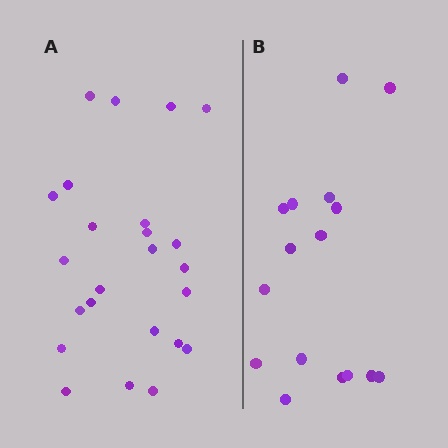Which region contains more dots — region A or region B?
Region A (the left region) has more dots.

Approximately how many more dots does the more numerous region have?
Region A has roughly 8 or so more dots than region B.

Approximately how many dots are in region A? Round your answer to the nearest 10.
About 20 dots. (The exact count is 24, which rounds to 20.)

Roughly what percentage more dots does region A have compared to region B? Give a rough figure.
About 50% more.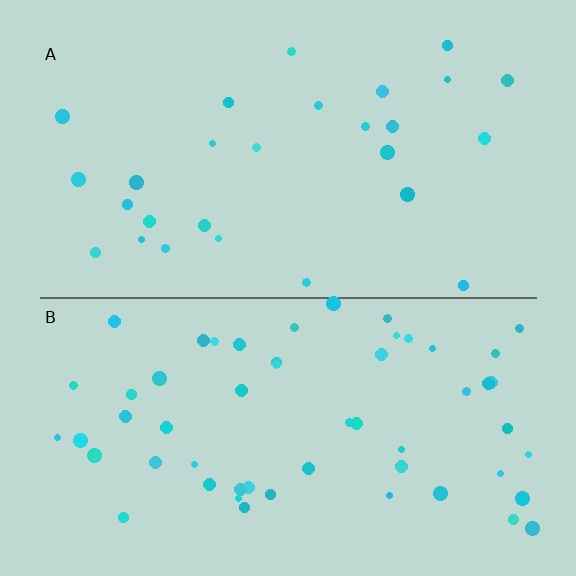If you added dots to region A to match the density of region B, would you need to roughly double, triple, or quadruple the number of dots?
Approximately double.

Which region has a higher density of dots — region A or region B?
B (the bottom).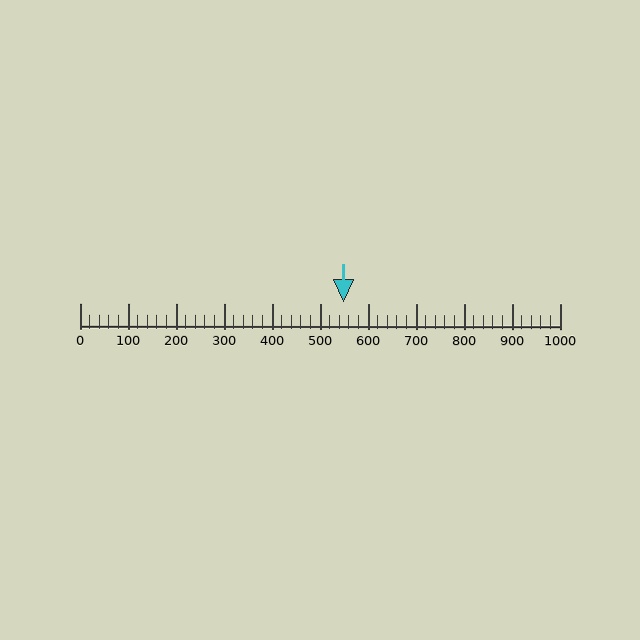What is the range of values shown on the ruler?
The ruler shows values from 0 to 1000.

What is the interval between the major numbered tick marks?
The major tick marks are spaced 100 units apart.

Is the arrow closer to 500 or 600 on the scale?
The arrow is closer to 500.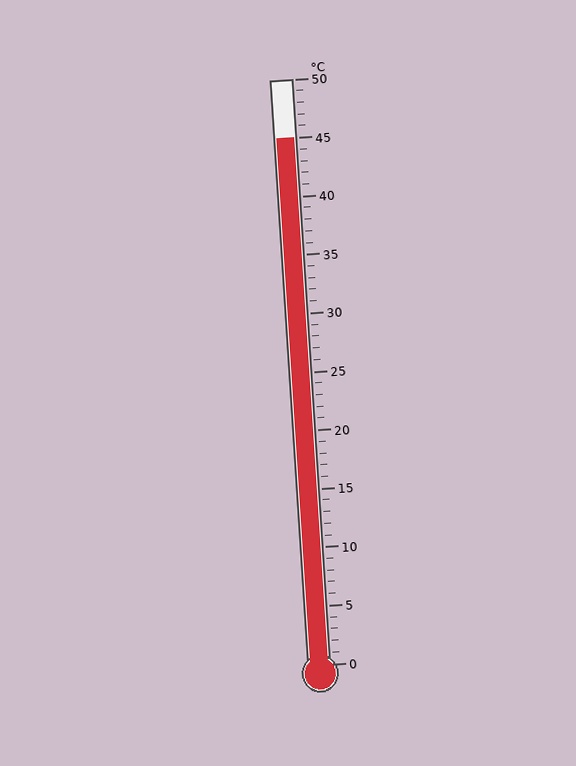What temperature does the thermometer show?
The thermometer shows approximately 45°C.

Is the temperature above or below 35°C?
The temperature is above 35°C.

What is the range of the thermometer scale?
The thermometer scale ranges from 0°C to 50°C.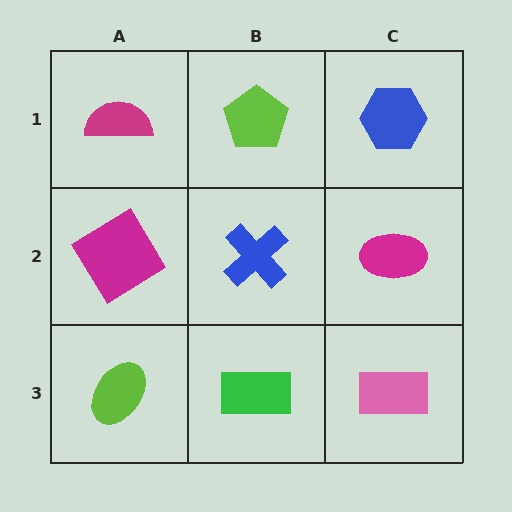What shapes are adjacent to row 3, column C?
A magenta ellipse (row 2, column C), a green rectangle (row 3, column B).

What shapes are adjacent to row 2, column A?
A magenta semicircle (row 1, column A), a lime ellipse (row 3, column A), a blue cross (row 2, column B).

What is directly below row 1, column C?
A magenta ellipse.